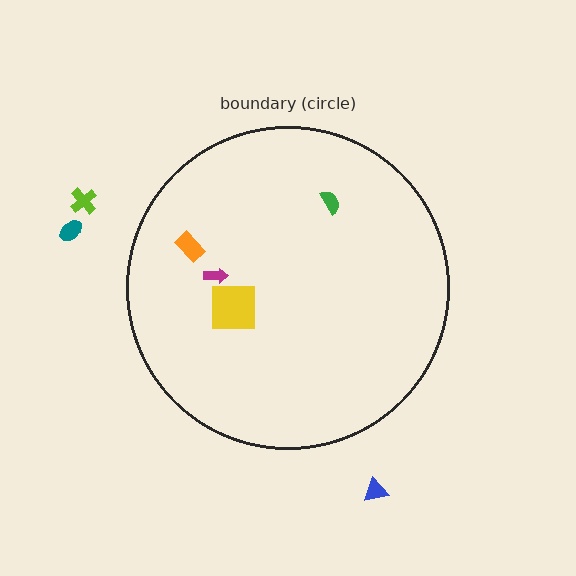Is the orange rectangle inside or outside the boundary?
Inside.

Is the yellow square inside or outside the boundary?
Inside.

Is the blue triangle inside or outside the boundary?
Outside.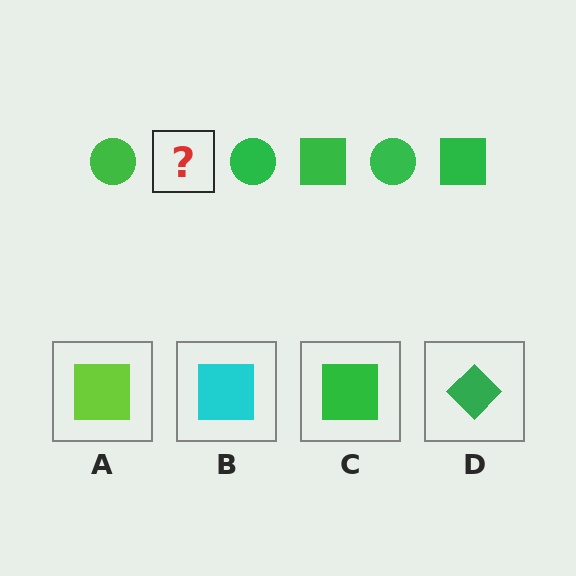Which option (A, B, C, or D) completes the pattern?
C.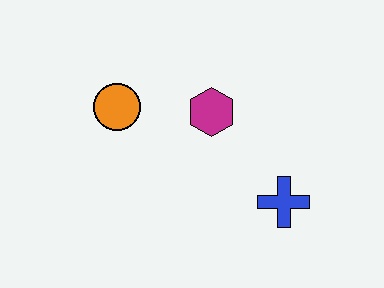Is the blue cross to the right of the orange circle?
Yes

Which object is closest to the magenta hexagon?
The orange circle is closest to the magenta hexagon.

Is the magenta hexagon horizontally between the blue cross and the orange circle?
Yes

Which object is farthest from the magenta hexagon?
The blue cross is farthest from the magenta hexagon.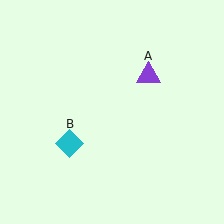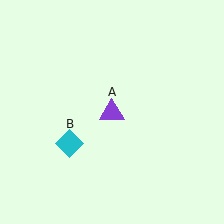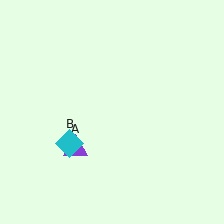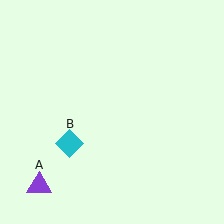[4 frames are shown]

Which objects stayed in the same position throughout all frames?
Cyan diamond (object B) remained stationary.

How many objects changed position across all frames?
1 object changed position: purple triangle (object A).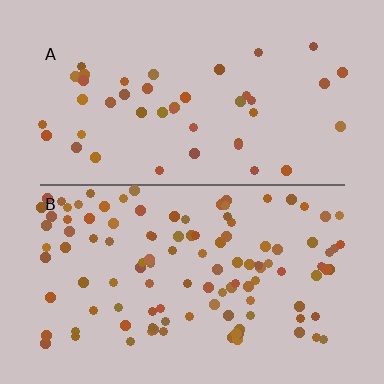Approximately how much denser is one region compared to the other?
Approximately 2.6× — region B over region A.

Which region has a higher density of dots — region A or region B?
B (the bottom).